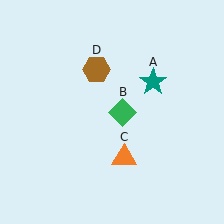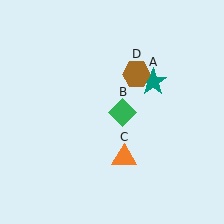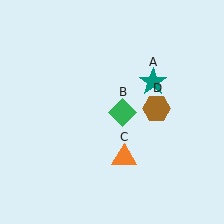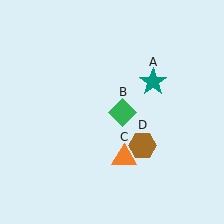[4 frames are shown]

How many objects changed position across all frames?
1 object changed position: brown hexagon (object D).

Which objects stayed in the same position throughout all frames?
Teal star (object A) and green diamond (object B) and orange triangle (object C) remained stationary.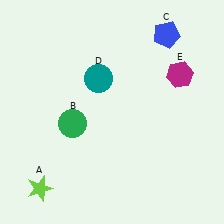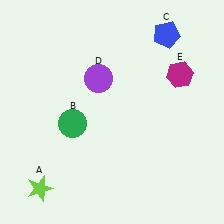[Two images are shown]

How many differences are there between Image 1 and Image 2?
There is 1 difference between the two images.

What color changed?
The circle (D) changed from teal in Image 1 to purple in Image 2.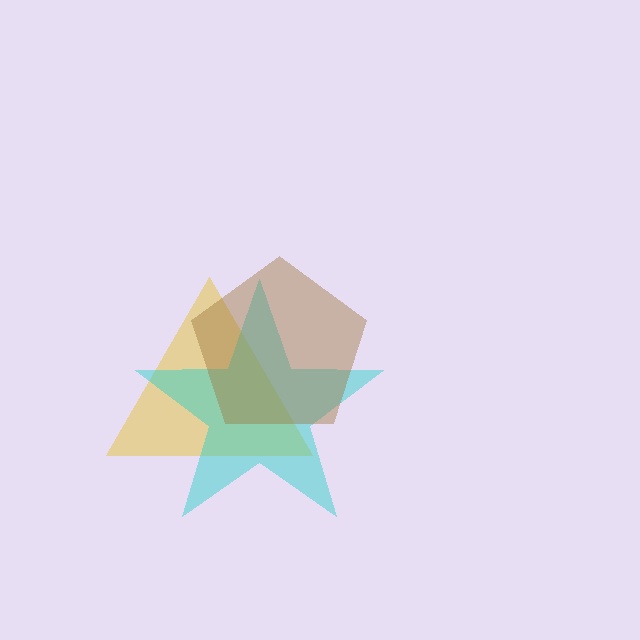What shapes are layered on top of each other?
The layered shapes are: a yellow triangle, a cyan star, a brown pentagon.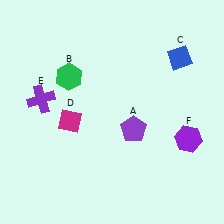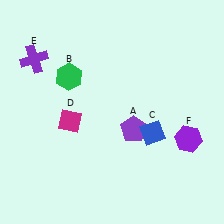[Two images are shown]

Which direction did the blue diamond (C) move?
The blue diamond (C) moved down.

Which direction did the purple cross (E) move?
The purple cross (E) moved up.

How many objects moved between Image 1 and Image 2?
2 objects moved between the two images.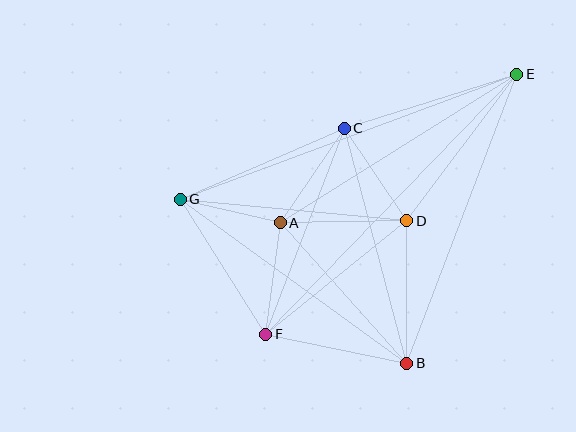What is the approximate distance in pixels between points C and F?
The distance between C and F is approximately 220 pixels.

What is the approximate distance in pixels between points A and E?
The distance between A and E is approximately 279 pixels.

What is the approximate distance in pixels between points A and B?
The distance between A and B is approximately 189 pixels.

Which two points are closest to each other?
Points A and G are closest to each other.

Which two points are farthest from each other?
Points E and F are farthest from each other.